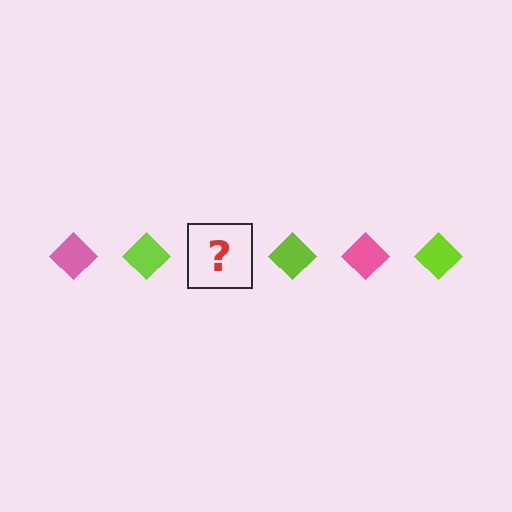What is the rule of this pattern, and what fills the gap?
The rule is that the pattern cycles through pink, lime diamonds. The gap should be filled with a pink diamond.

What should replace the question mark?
The question mark should be replaced with a pink diamond.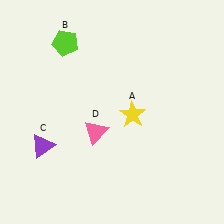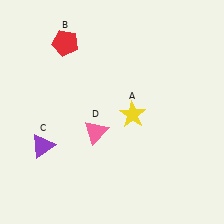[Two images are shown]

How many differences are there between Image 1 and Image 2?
There is 1 difference between the two images.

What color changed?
The pentagon (B) changed from lime in Image 1 to red in Image 2.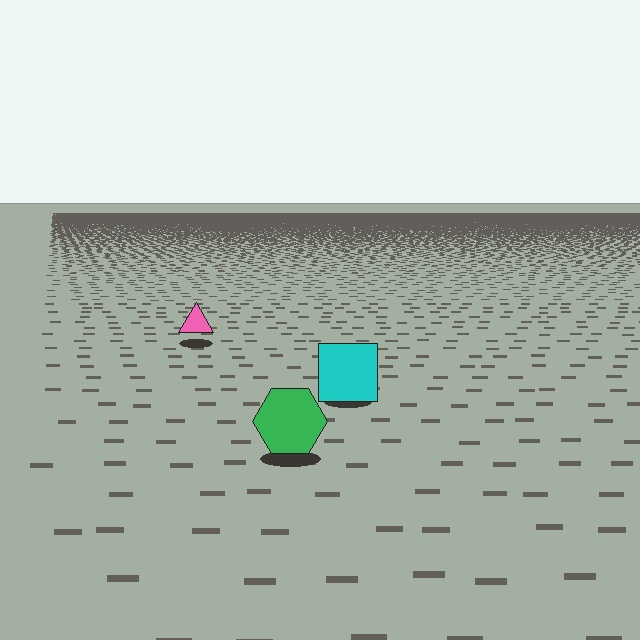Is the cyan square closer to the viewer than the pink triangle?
Yes. The cyan square is closer — you can tell from the texture gradient: the ground texture is coarser near it.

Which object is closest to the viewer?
The green hexagon is closest. The texture marks near it are larger and more spread out.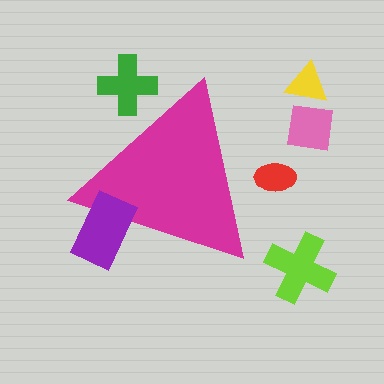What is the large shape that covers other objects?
A magenta triangle.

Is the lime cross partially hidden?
No, the lime cross is fully visible.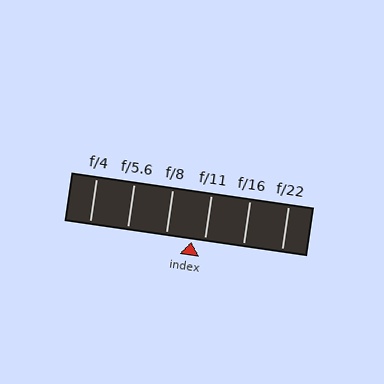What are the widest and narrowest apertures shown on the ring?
The widest aperture shown is f/4 and the narrowest is f/22.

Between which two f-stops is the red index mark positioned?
The index mark is between f/8 and f/11.